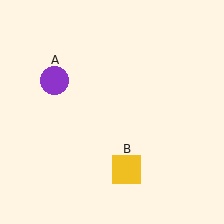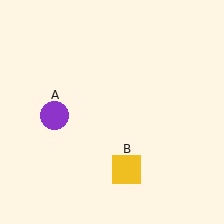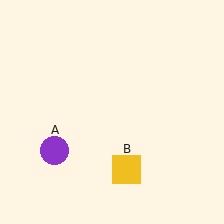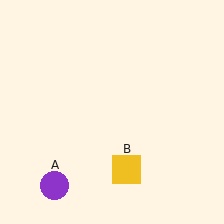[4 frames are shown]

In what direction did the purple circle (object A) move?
The purple circle (object A) moved down.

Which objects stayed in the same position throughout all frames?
Yellow square (object B) remained stationary.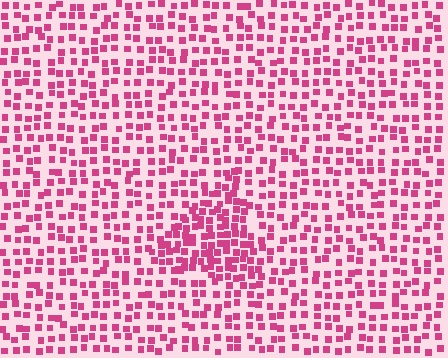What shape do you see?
I see a triangle.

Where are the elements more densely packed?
The elements are more densely packed inside the triangle boundary.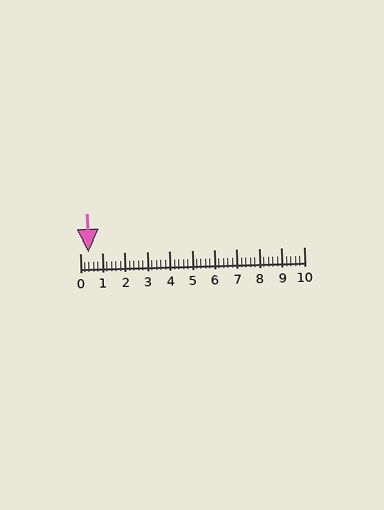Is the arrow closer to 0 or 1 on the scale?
The arrow is closer to 0.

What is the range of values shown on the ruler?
The ruler shows values from 0 to 10.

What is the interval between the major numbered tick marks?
The major tick marks are spaced 1 units apart.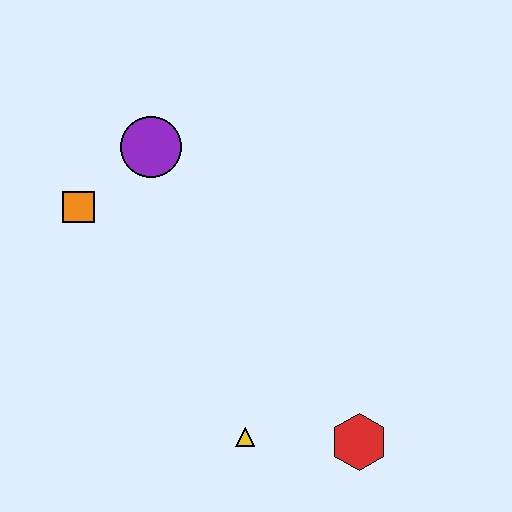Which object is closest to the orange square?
The purple circle is closest to the orange square.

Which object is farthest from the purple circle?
The red hexagon is farthest from the purple circle.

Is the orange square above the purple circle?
No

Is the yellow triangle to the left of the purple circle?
No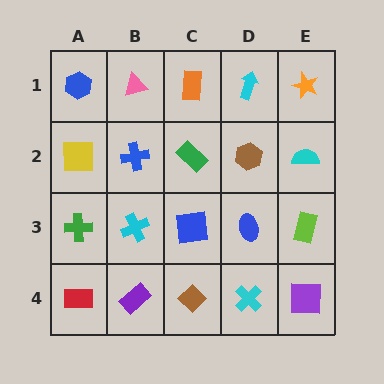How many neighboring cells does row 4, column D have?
3.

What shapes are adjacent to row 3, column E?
A cyan semicircle (row 2, column E), a purple square (row 4, column E), a blue ellipse (row 3, column D).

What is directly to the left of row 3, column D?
A blue square.